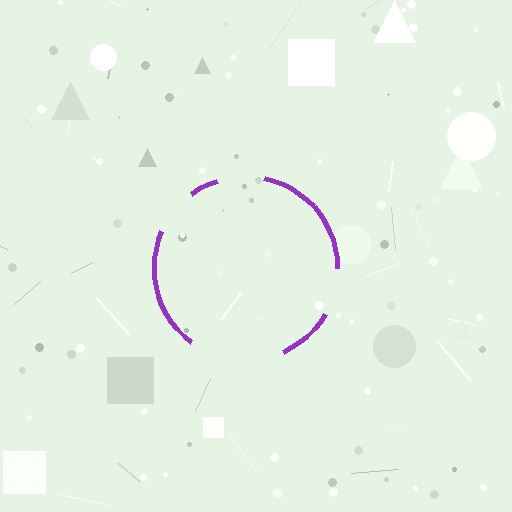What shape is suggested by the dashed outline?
The dashed outline suggests a circle.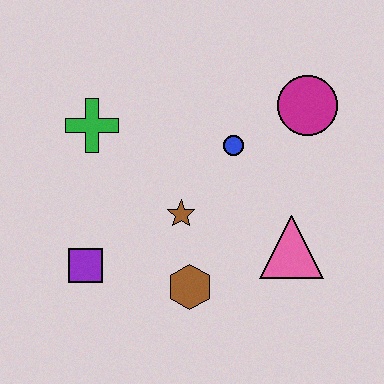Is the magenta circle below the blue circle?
No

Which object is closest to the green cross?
The brown star is closest to the green cross.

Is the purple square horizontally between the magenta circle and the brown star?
No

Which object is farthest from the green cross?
The pink triangle is farthest from the green cross.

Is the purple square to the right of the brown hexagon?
No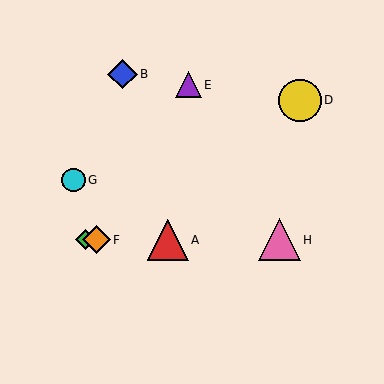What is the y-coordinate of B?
Object B is at y≈74.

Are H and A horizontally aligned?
Yes, both are at y≈240.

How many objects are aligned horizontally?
4 objects (A, C, F, H) are aligned horizontally.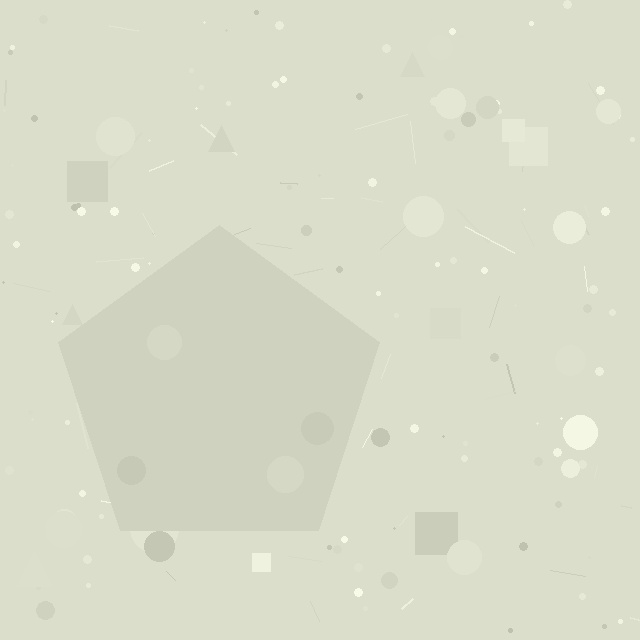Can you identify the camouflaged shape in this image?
The camouflaged shape is a pentagon.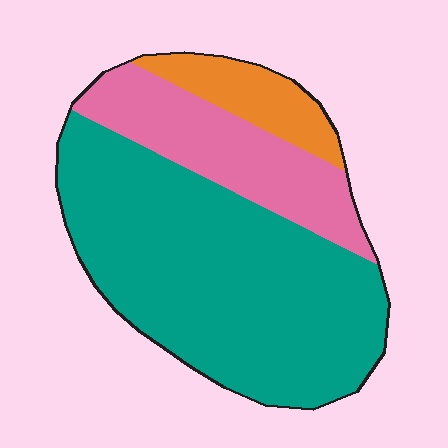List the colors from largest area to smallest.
From largest to smallest: teal, pink, orange.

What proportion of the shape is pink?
Pink covers 24% of the shape.